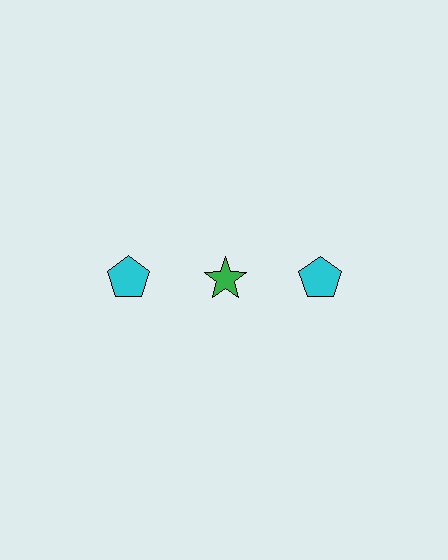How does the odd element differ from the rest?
It differs in both color (green instead of cyan) and shape (star instead of pentagon).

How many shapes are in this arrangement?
There are 3 shapes arranged in a grid pattern.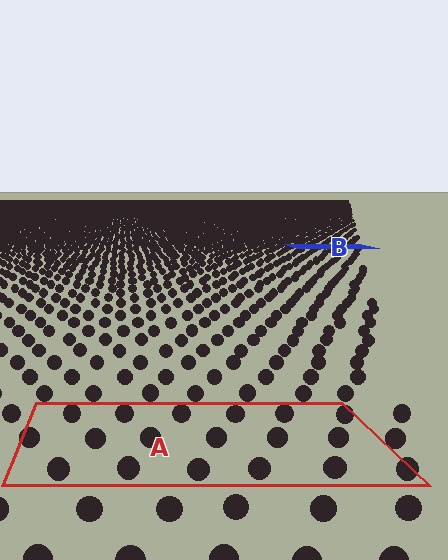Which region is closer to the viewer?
Region A is closer. The texture elements there are larger and more spread out.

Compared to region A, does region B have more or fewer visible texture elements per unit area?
Region B has more texture elements per unit area — they are packed more densely because it is farther away.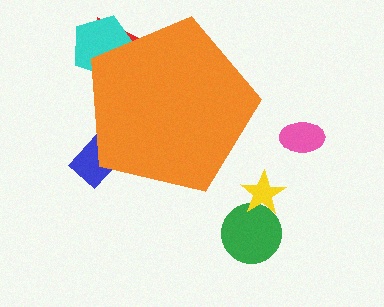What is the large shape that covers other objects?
An orange pentagon.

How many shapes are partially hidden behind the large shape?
3 shapes are partially hidden.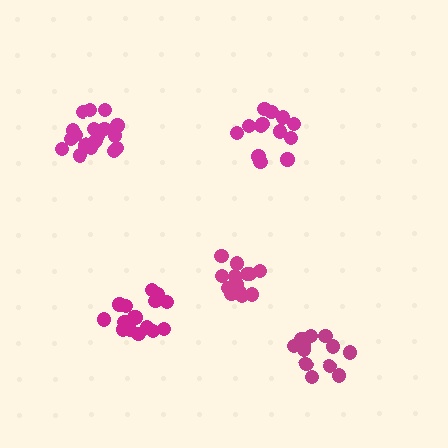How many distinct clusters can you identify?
There are 5 distinct clusters.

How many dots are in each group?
Group 1: 17 dots, Group 2: 19 dots, Group 3: 13 dots, Group 4: 14 dots, Group 5: 15 dots (78 total).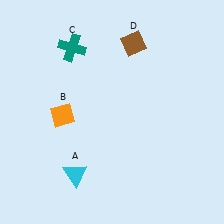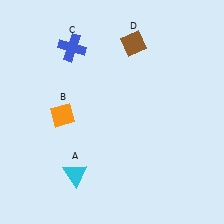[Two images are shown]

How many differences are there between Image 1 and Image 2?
There is 1 difference between the two images.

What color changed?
The cross (C) changed from teal in Image 1 to blue in Image 2.